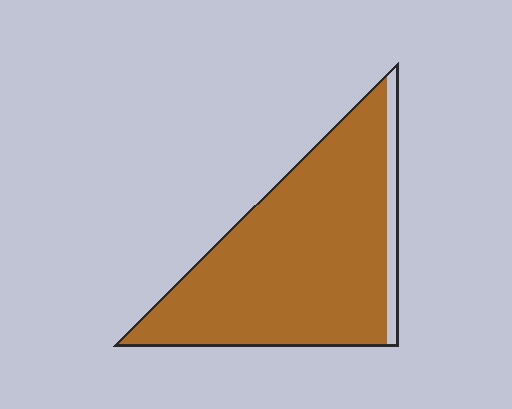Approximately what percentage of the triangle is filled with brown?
Approximately 90%.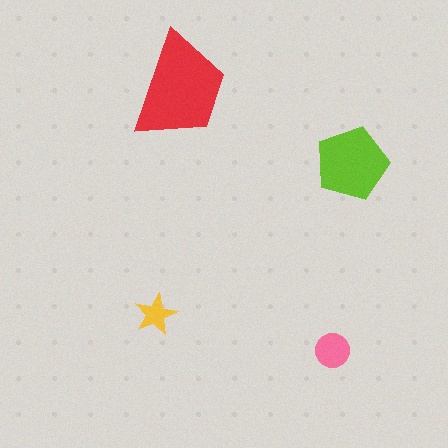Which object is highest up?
The red trapezoid is topmost.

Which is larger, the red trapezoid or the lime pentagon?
The red trapezoid.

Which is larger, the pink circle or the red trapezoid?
The red trapezoid.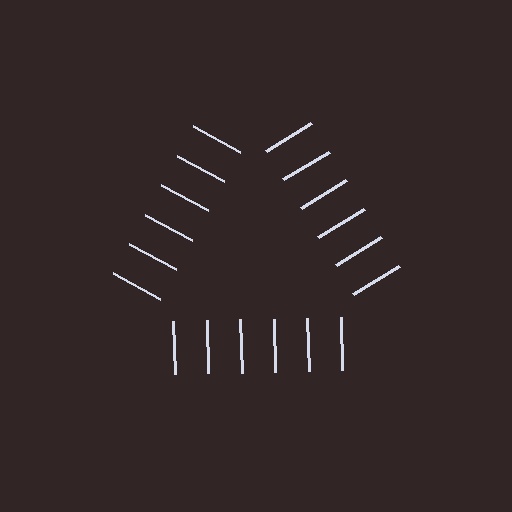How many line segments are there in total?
18 — 6 along each of the 3 edges.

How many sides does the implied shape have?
3 sides — the line-ends trace a triangle.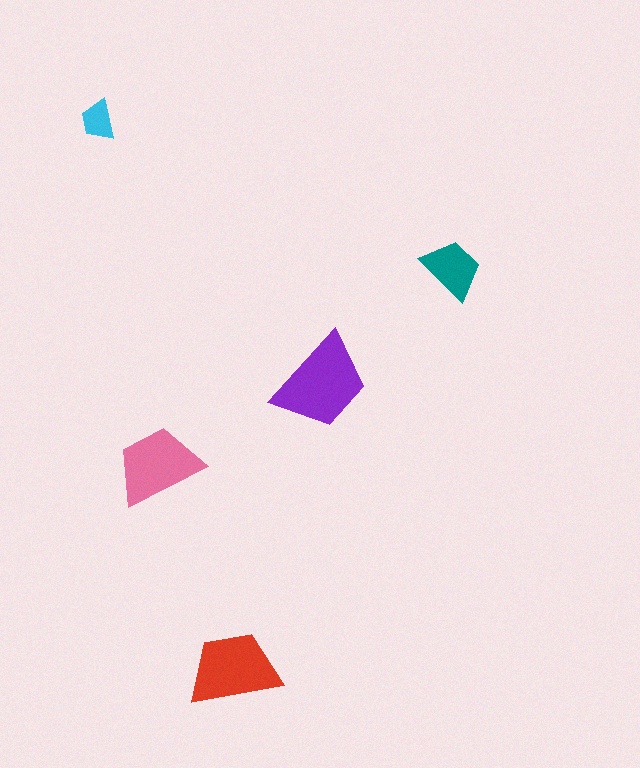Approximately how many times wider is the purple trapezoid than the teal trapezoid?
About 1.5 times wider.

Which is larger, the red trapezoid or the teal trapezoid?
The red one.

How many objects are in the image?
There are 5 objects in the image.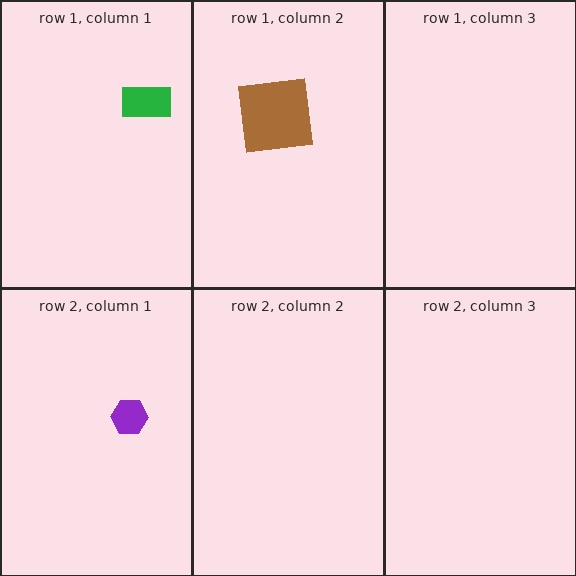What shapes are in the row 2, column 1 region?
The purple hexagon.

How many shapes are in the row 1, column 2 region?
1.